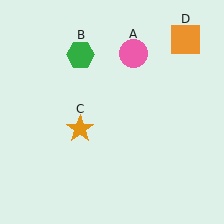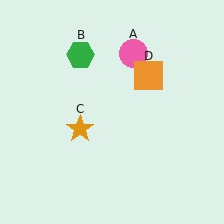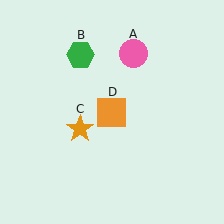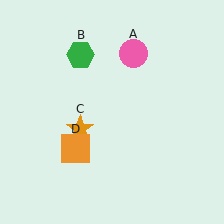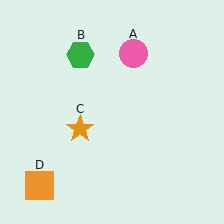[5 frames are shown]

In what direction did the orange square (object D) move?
The orange square (object D) moved down and to the left.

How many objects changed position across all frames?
1 object changed position: orange square (object D).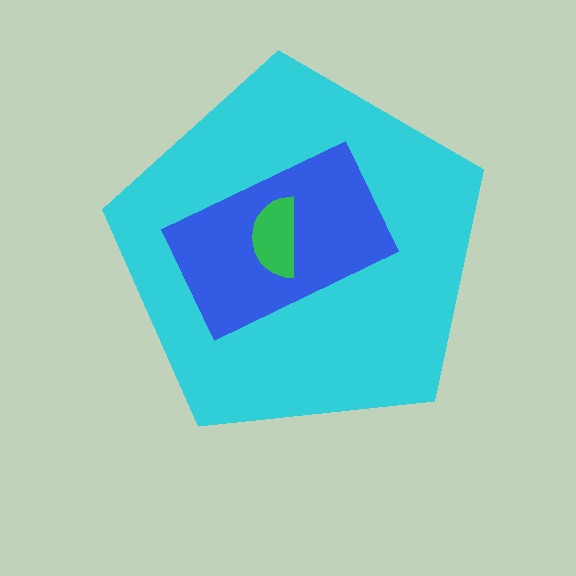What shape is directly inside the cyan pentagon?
The blue rectangle.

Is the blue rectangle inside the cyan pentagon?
Yes.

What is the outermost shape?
The cyan pentagon.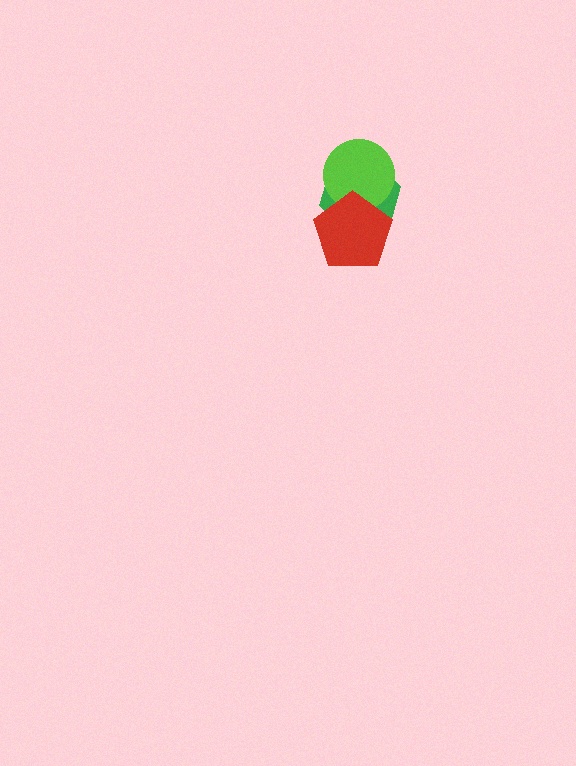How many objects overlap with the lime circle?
2 objects overlap with the lime circle.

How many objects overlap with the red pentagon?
2 objects overlap with the red pentagon.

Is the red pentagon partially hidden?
No, no other shape covers it.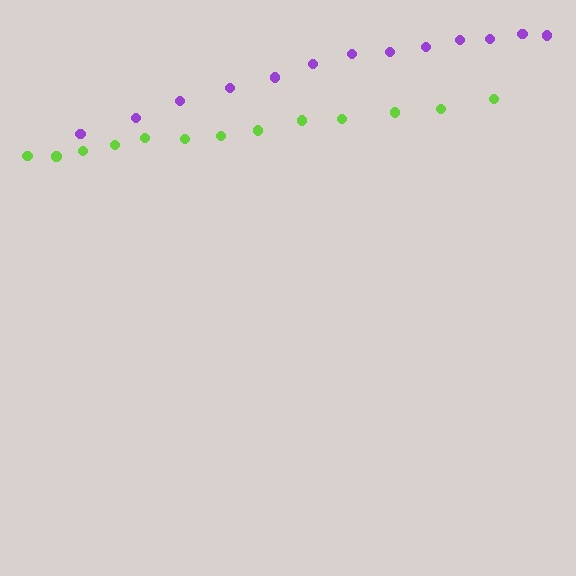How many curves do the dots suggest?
There are 2 distinct paths.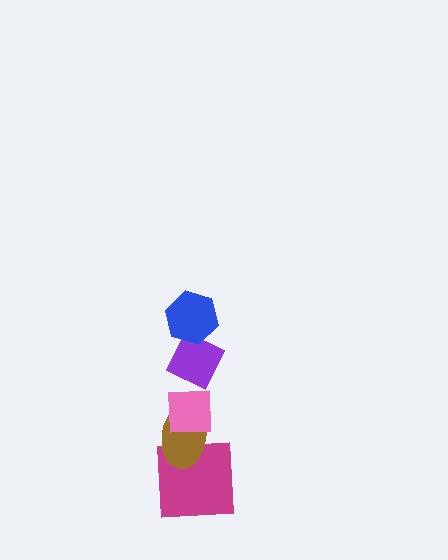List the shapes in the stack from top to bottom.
From top to bottom: the blue hexagon, the purple diamond, the pink square, the brown ellipse, the magenta square.